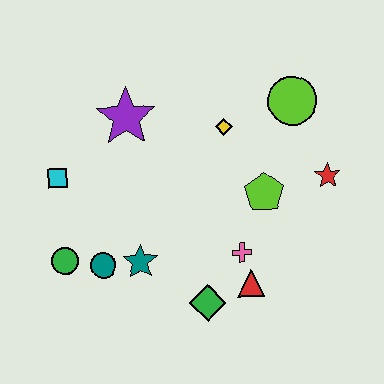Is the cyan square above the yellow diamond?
No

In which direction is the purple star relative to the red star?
The purple star is to the left of the red star.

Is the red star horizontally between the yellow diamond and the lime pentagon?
No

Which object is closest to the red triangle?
The pink cross is closest to the red triangle.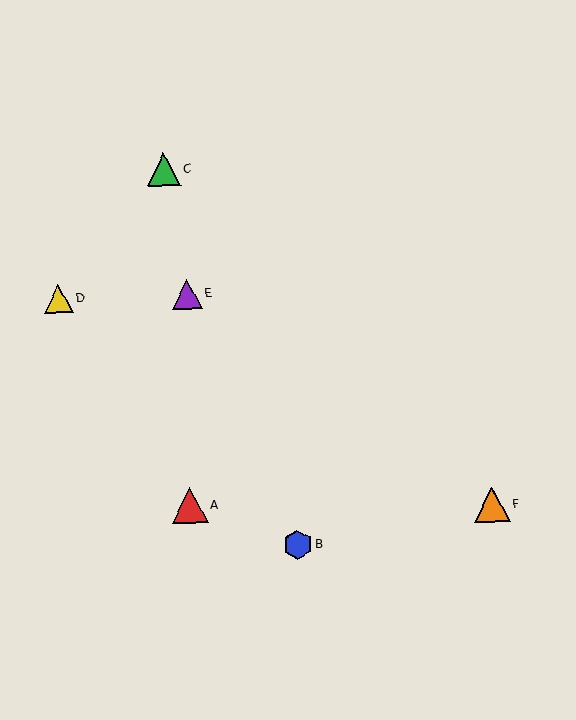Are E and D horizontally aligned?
Yes, both are at y≈294.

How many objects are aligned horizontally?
2 objects (D, E) are aligned horizontally.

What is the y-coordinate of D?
Object D is at y≈299.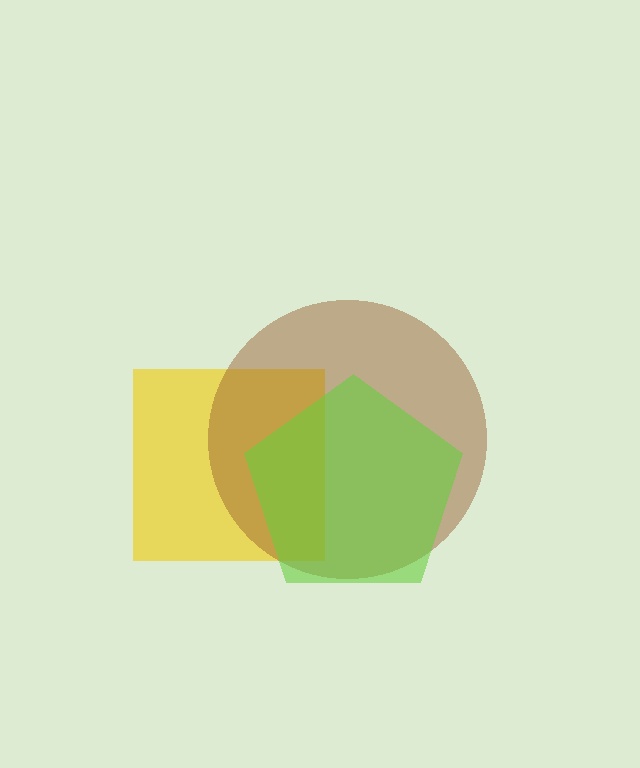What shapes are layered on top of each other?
The layered shapes are: a yellow square, a brown circle, a lime pentagon.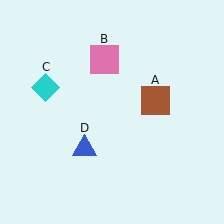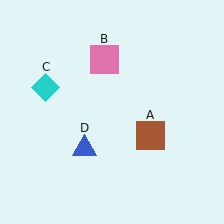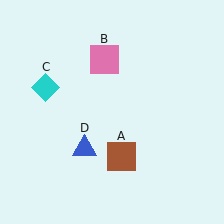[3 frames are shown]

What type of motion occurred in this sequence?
The brown square (object A) rotated clockwise around the center of the scene.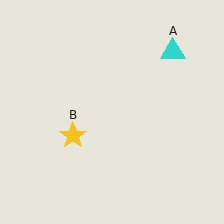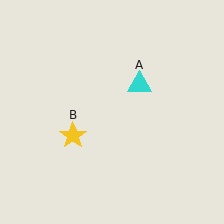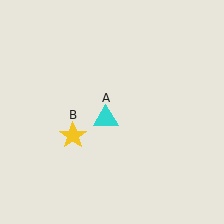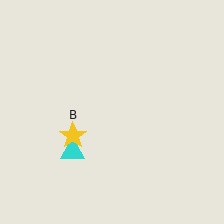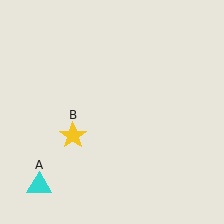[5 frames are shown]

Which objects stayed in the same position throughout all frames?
Yellow star (object B) remained stationary.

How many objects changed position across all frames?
1 object changed position: cyan triangle (object A).